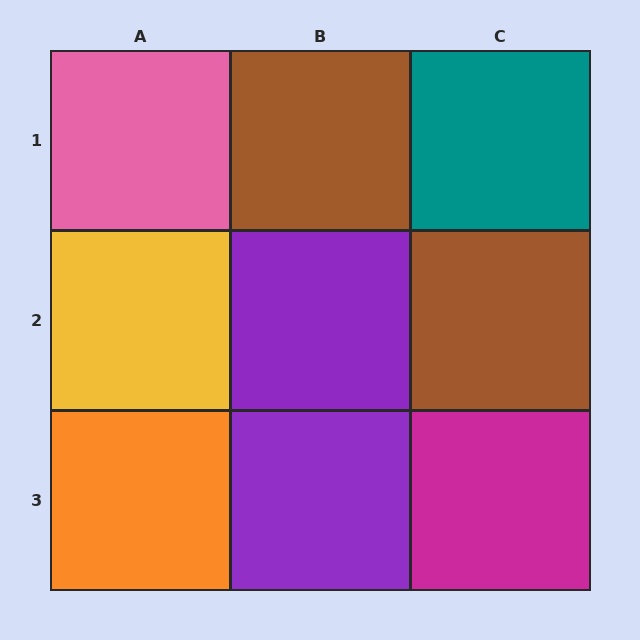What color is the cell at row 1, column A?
Pink.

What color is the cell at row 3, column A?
Orange.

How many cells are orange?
1 cell is orange.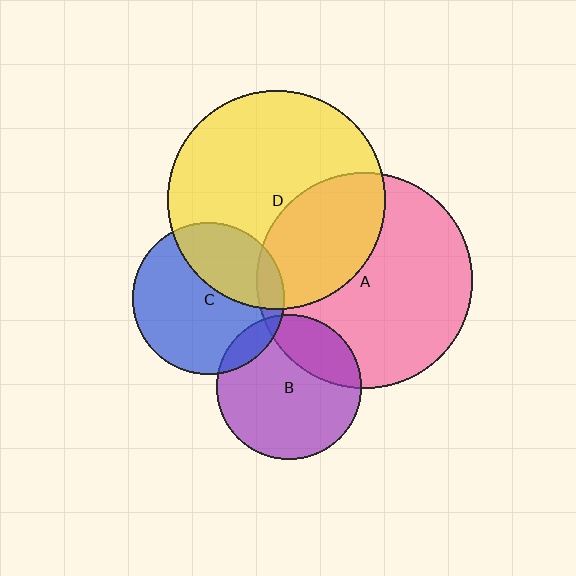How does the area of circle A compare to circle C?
Approximately 2.0 times.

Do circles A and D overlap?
Yes.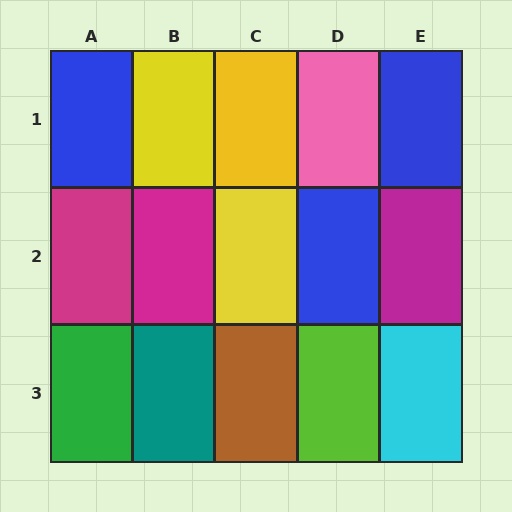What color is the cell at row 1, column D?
Pink.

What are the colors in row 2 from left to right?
Magenta, magenta, yellow, blue, magenta.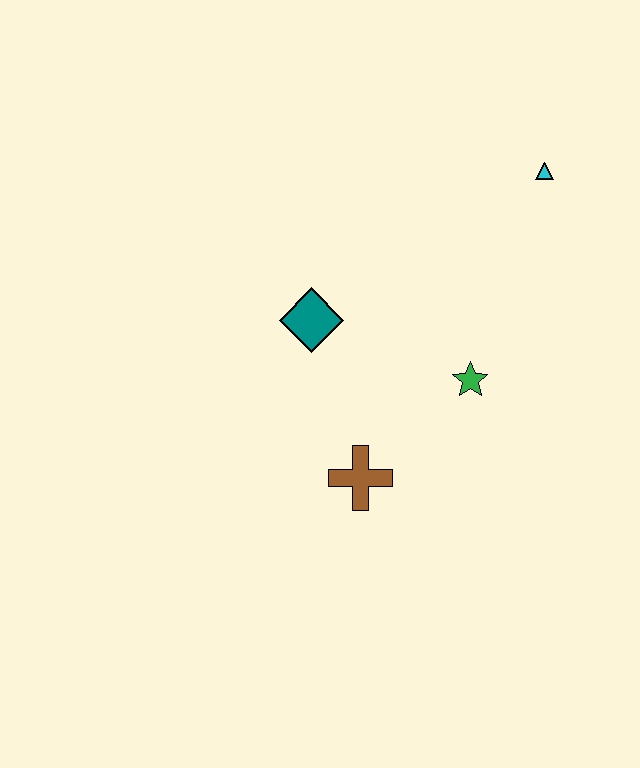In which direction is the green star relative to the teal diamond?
The green star is to the right of the teal diamond.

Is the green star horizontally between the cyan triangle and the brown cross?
Yes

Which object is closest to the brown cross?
The green star is closest to the brown cross.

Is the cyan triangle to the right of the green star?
Yes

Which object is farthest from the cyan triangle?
The brown cross is farthest from the cyan triangle.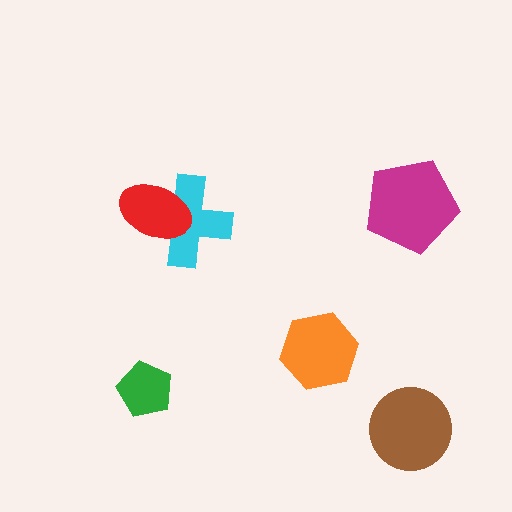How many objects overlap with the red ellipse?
1 object overlaps with the red ellipse.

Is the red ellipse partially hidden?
No, no other shape covers it.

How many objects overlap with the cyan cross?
1 object overlaps with the cyan cross.